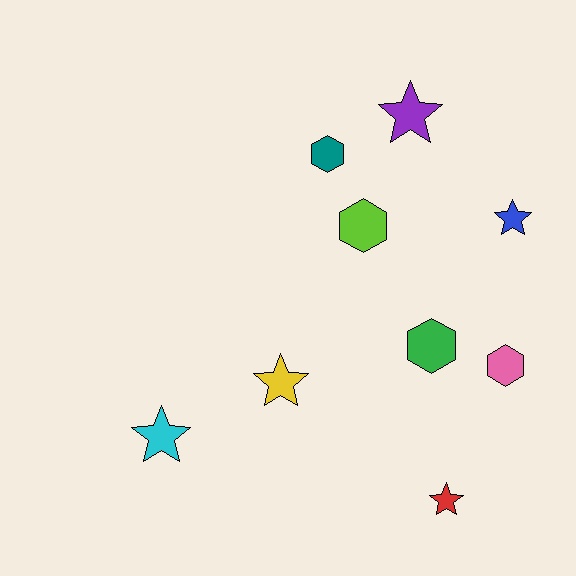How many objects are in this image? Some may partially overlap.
There are 9 objects.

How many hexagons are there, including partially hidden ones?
There are 4 hexagons.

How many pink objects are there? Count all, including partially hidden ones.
There is 1 pink object.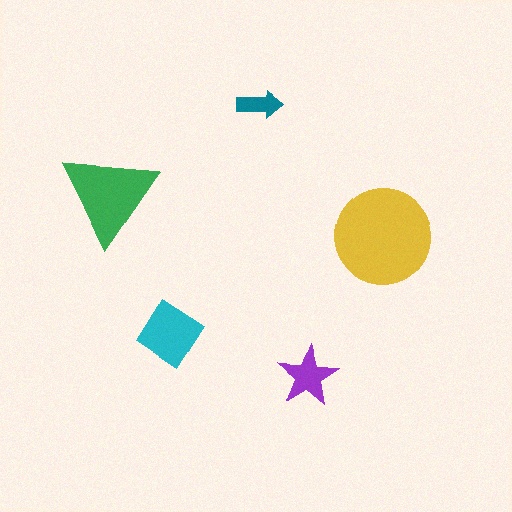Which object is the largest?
The yellow circle.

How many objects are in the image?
There are 5 objects in the image.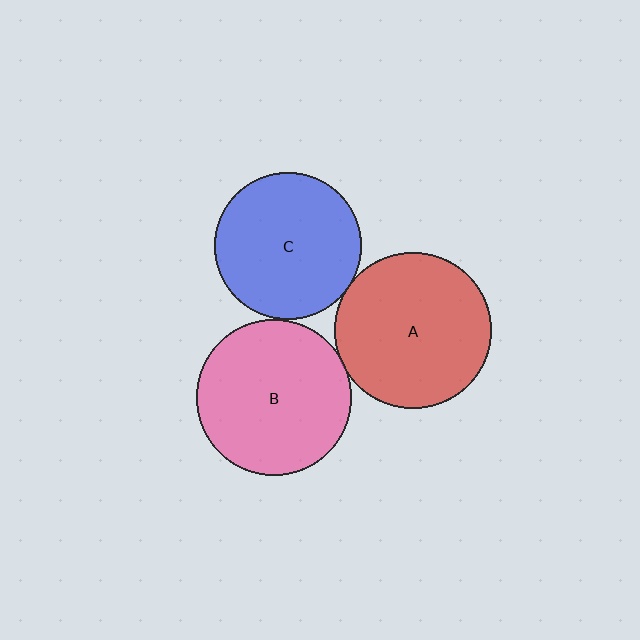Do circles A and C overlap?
Yes.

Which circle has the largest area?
Circle A (red).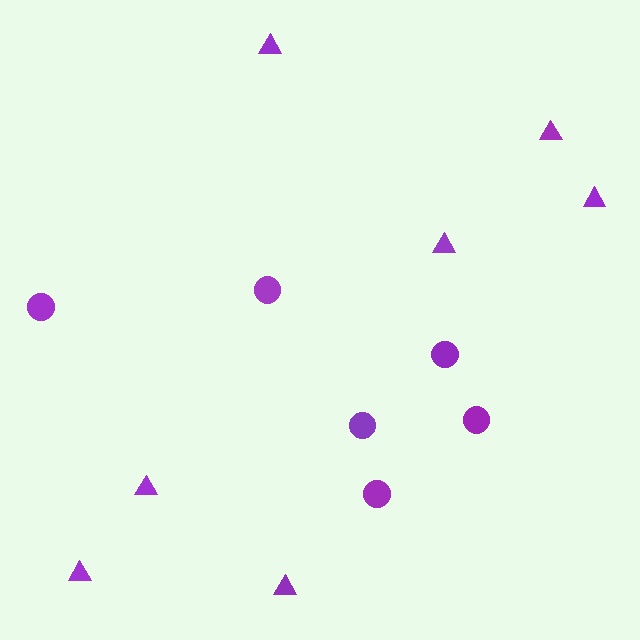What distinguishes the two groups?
There are 2 groups: one group of triangles (7) and one group of circles (6).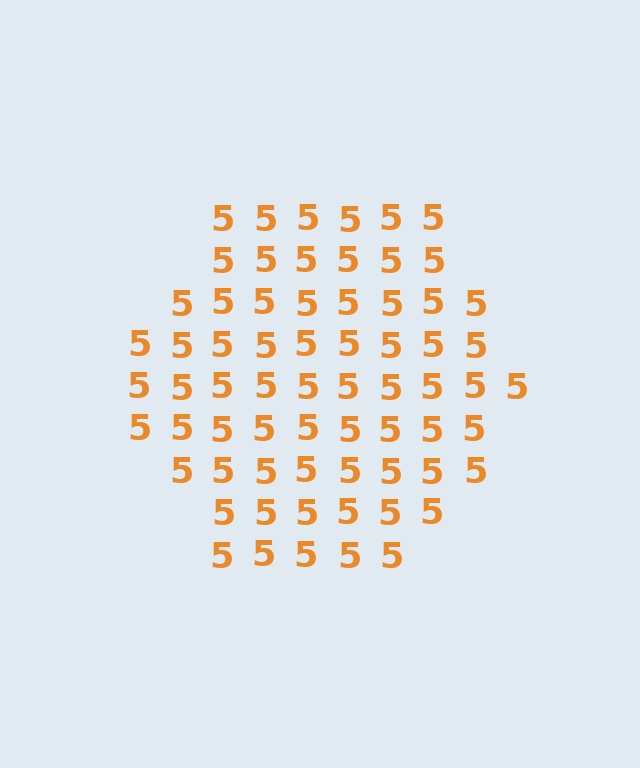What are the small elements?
The small elements are digit 5's.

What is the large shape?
The large shape is a hexagon.